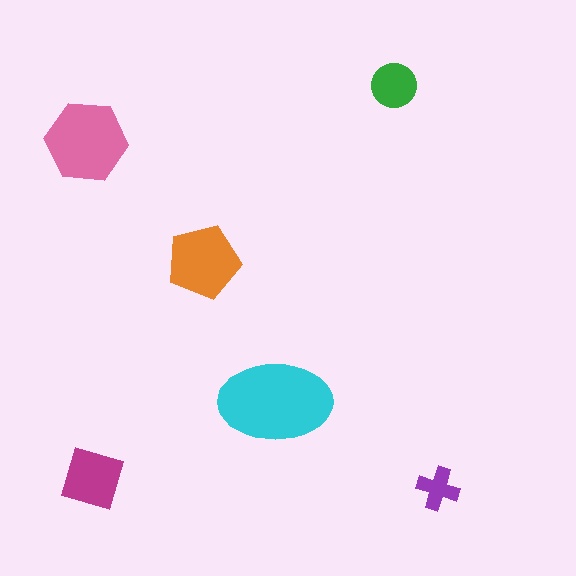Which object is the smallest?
The purple cross.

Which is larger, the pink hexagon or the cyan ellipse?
The cyan ellipse.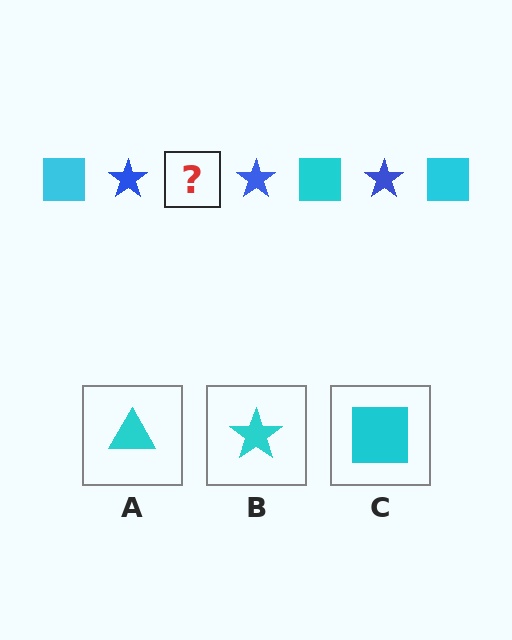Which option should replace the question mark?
Option C.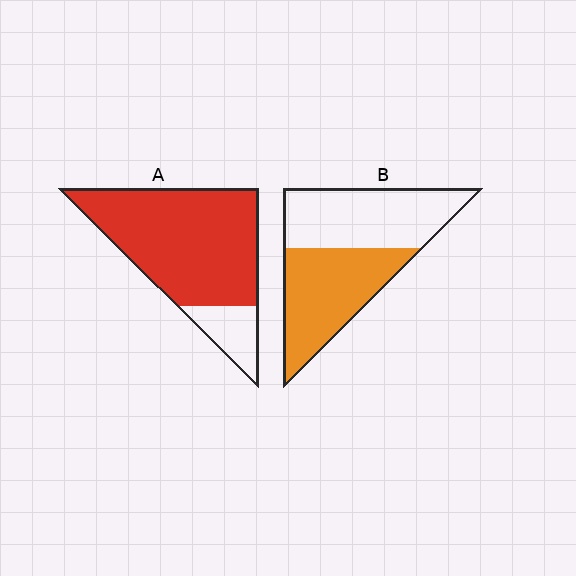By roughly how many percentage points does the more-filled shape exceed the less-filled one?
By roughly 35 percentage points (A over B).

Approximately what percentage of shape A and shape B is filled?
A is approximately 85% and B is approximately 50%.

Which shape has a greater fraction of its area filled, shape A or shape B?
Shape A.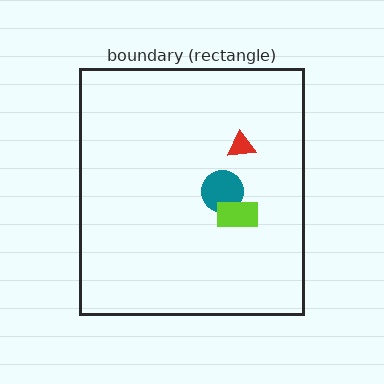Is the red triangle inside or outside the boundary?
Inside.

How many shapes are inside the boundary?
3 inside, 0 outside.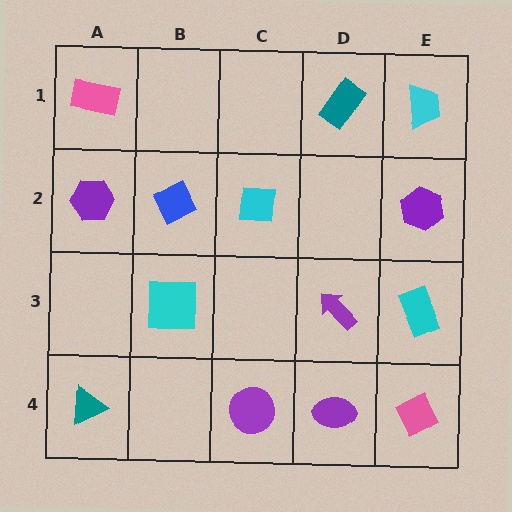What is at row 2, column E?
A purple hexagon.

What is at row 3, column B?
A cyan square.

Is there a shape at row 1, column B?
No, that cell is empty.